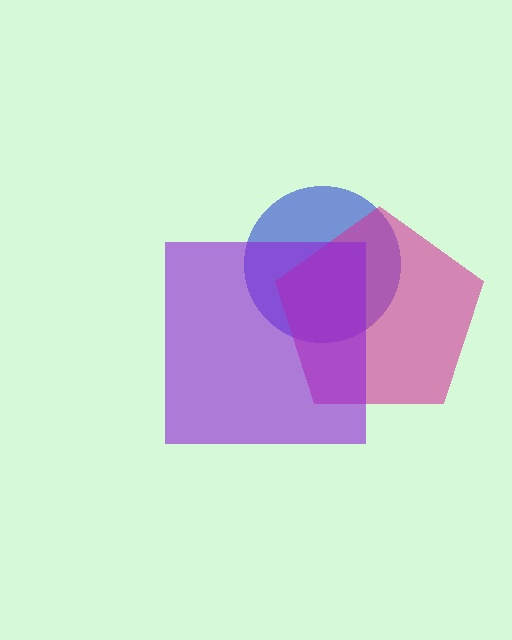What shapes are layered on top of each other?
The layered shapes are: a blue circle, a magenta pentagon, a purple square.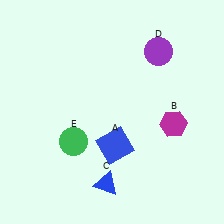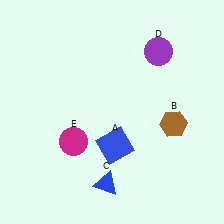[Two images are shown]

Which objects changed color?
B changed from magenta to brown. E changed from green to magenta.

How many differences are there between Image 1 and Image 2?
There are 2 differences between the two images.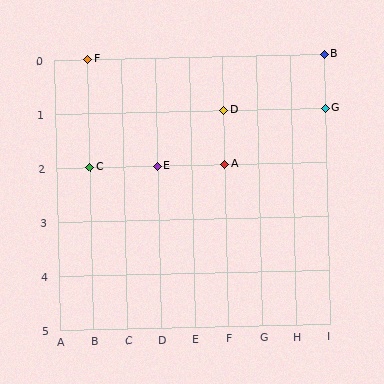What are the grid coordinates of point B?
Point B is at grid coordinates (I, 0).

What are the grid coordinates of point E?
Point E is at grid coordinates (D, 2).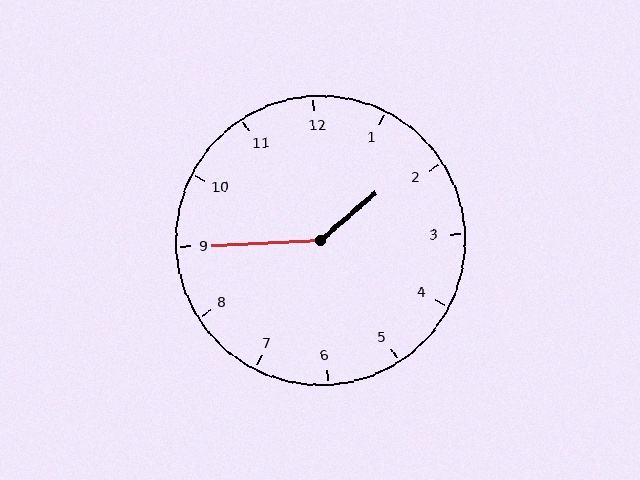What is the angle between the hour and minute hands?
Approximately 142 degrees.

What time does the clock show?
1:45.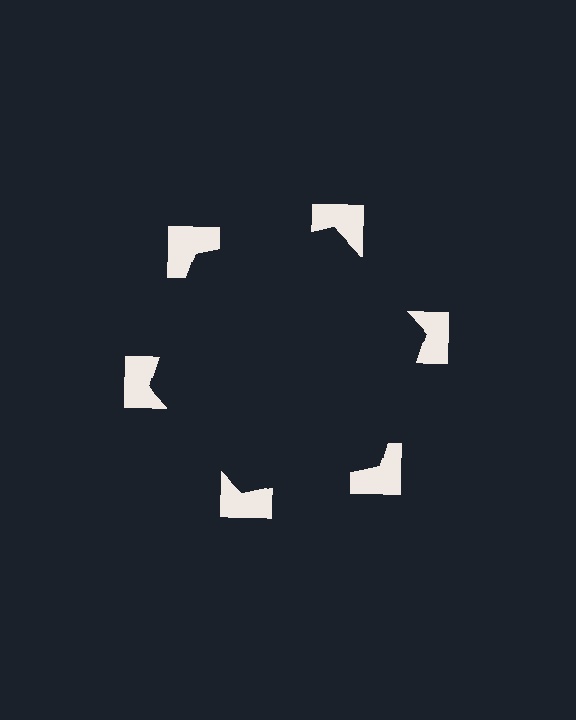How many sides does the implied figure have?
6 sides.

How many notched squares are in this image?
There are 6 — one at each vertex of the illusory hexagon.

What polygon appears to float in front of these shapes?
An illusory hexagon — its edges are inferred from the aligned wedge cuts in the notched squares, not physically drawn.